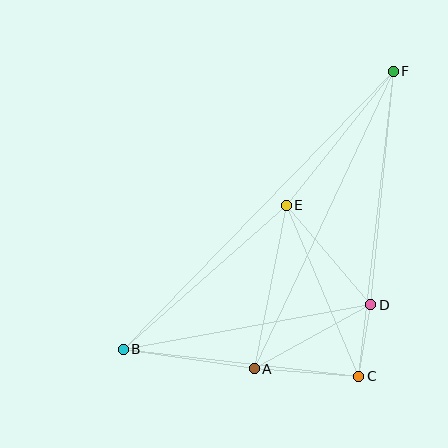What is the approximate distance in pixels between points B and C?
The distance between B and C is approximately 237 pixels.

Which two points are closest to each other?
Points C and D are closest to each other.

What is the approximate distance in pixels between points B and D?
The distance between B and D is approximately 251 pixels.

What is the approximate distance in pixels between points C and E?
The distance between C and E is approximately 186 pixels.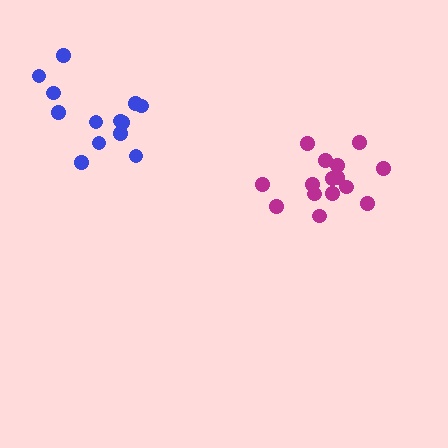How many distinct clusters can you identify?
There are 2 distinct clusters.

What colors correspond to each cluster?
The clusters are colored: magenta, blue.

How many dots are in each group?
Group 1: 15 dots, Group 2: 13 dots (28 total).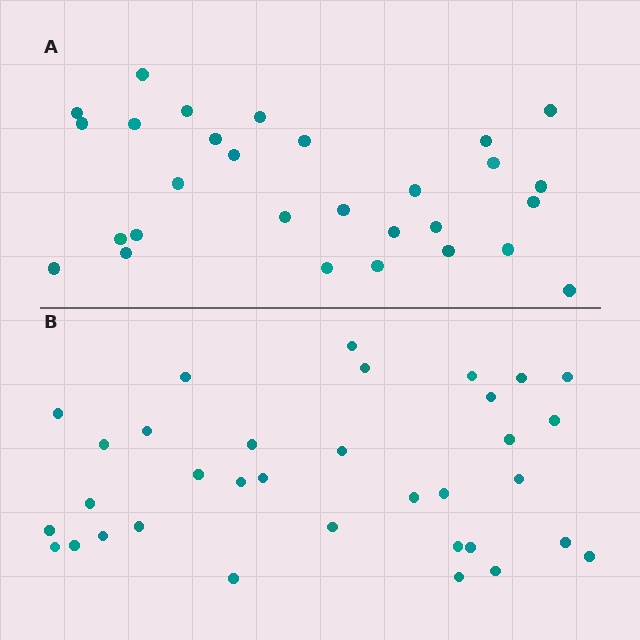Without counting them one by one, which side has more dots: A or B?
Region B (the bottom region) has more dots.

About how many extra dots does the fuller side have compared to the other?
Region B has about 5 more dots than region A.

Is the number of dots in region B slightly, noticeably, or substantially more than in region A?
Region B has only slightly more — the two regions are fairly close. The ratio is roughly 1.2 to 1.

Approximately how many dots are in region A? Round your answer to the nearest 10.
About 30 dots. (The exact count is 29, which rounds to 30.)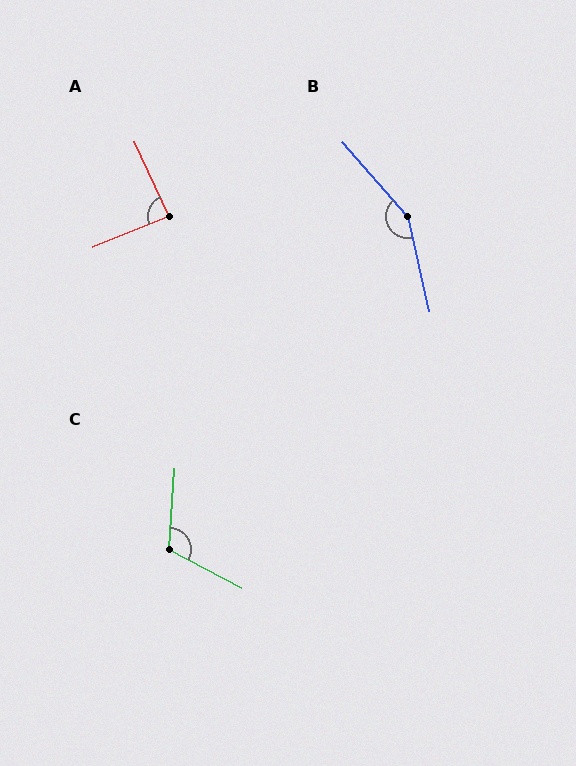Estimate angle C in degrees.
Approximately 114 degrees.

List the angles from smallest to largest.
A (87°), C (114°), B (151°).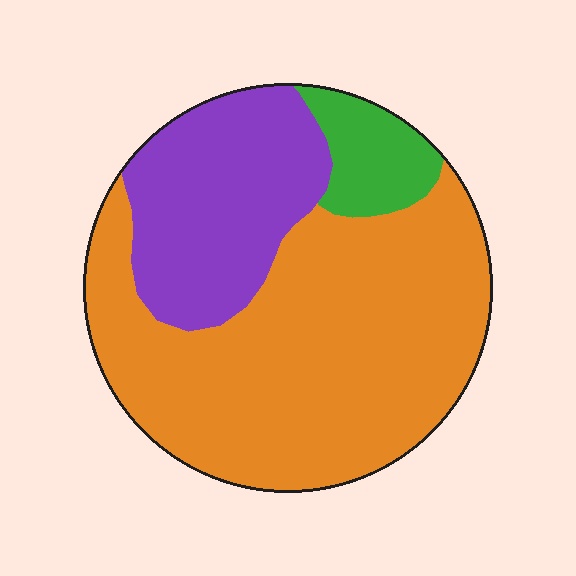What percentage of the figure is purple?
Purple takes up about one quarter (1/4) of the figure.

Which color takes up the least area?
Green, at roughly 10%.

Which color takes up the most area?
Orange, at roughly 65%.